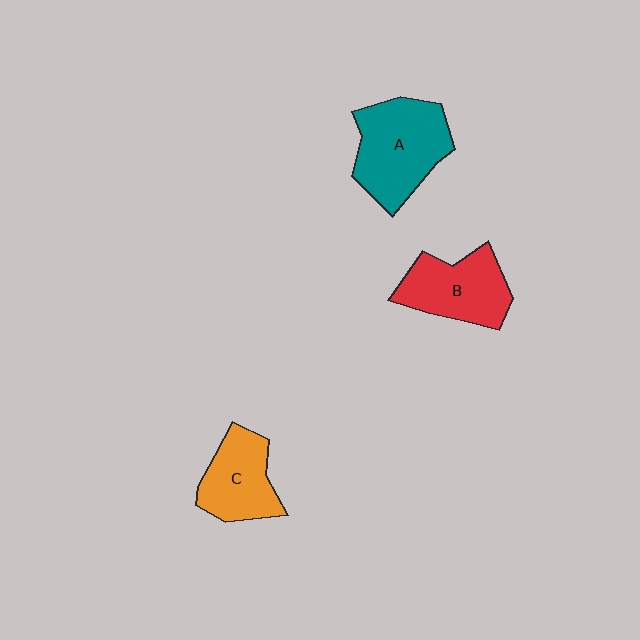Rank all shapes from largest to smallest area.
From largest to smallest: A (teal), B (red), C (orange).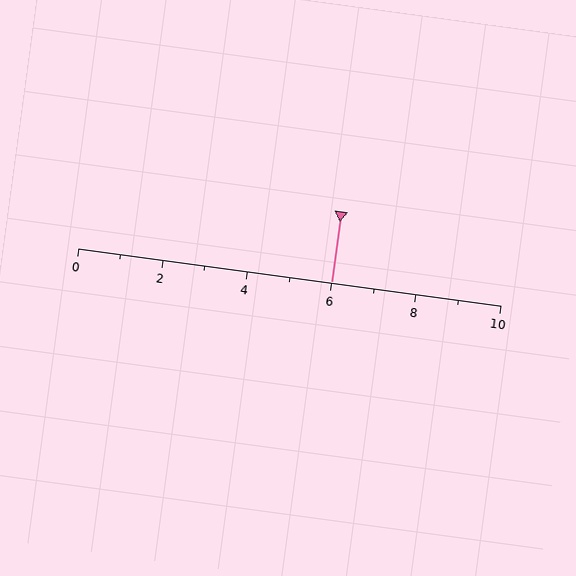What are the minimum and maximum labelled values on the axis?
The axis runs from 0 to 10.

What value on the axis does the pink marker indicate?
The marker indicates approximately 6.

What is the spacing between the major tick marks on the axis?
The major ticks are spaced 2 apart.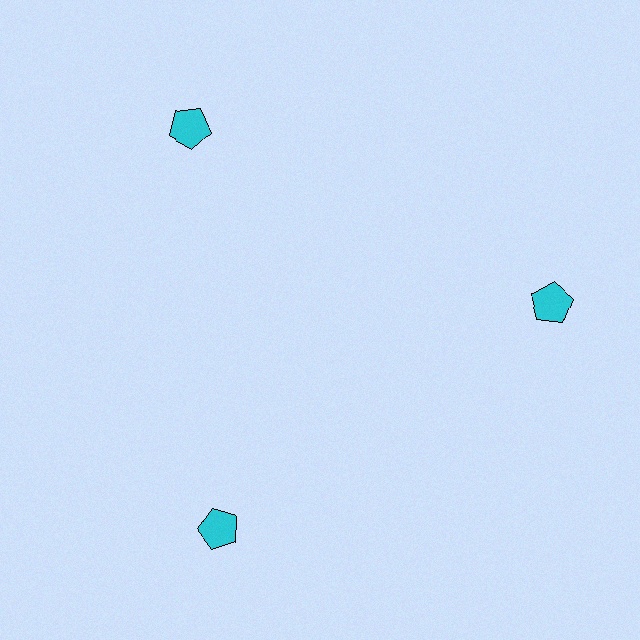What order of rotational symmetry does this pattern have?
This pattern has 3-fold rotational symmetry.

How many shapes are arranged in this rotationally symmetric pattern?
There are 3 shapes, arranged in 3 groups of 1.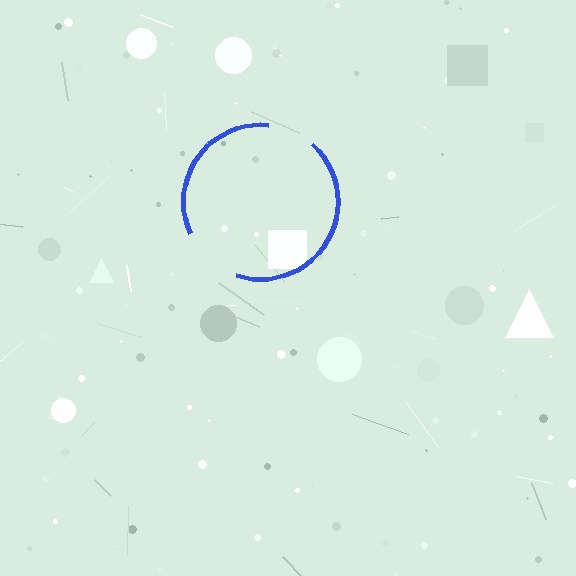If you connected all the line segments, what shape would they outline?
They would outline a circle.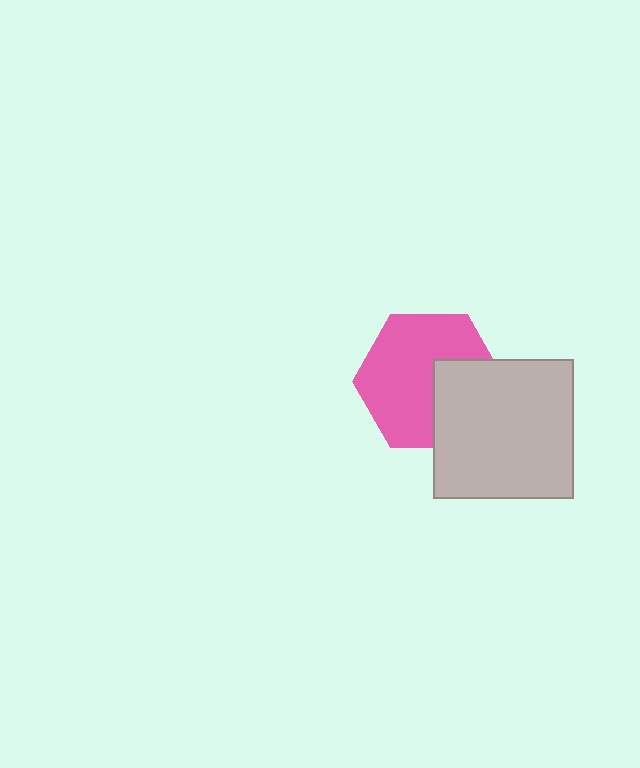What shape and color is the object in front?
The object in front is a light gray square.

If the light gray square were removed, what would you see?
You would see the complete pink hexagon.